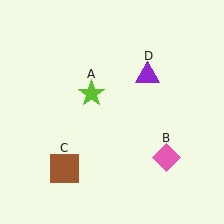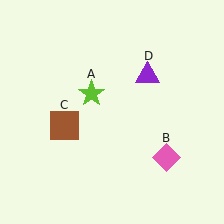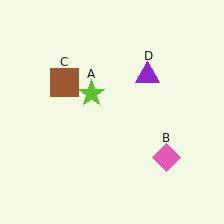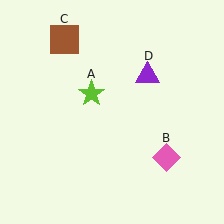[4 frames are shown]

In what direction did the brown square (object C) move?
The brown square (object C) moved up.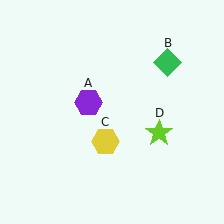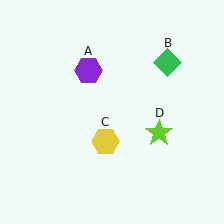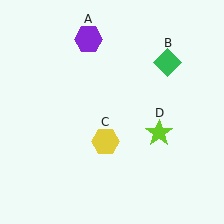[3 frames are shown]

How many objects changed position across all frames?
1 object changed position: purple hexagon (object A).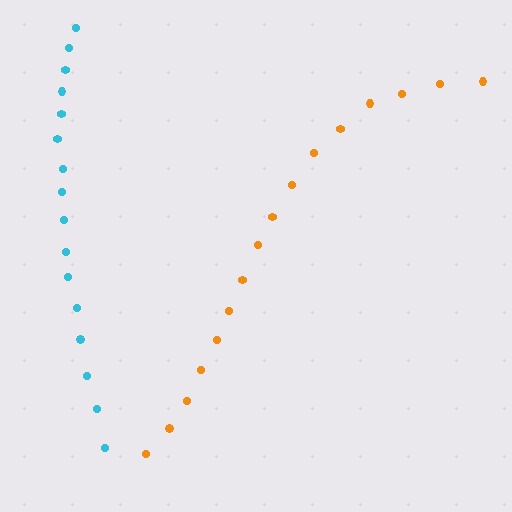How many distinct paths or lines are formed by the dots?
There are 2 distinct paths.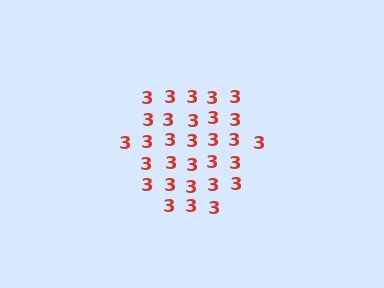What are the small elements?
The small elements are digit 3's.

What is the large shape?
The large shape is a hexagon.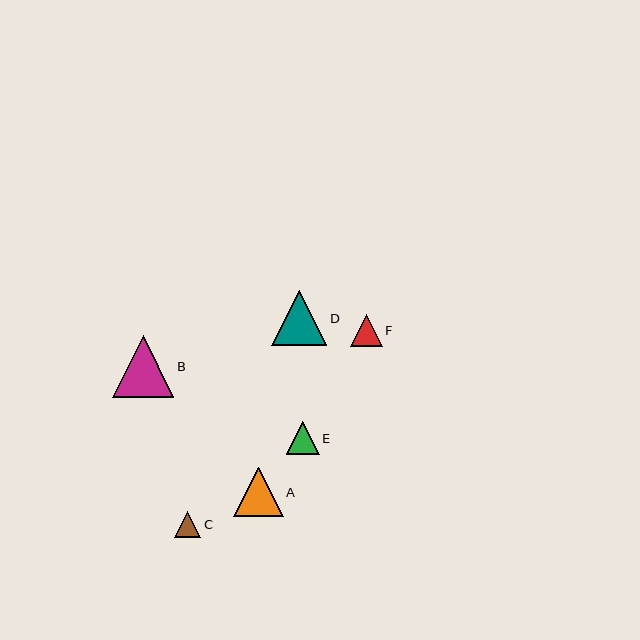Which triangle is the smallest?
Triangle C is the smallest with a size of approximately 26 pixels.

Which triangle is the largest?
Triangle B is the largest with a size of approximately 62 pixels.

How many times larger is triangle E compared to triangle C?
Triangle E is approximately 1.3 times the size of triangle C.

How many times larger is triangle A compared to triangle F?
Triangle A is approximately 1.5 times the size of triangle F.